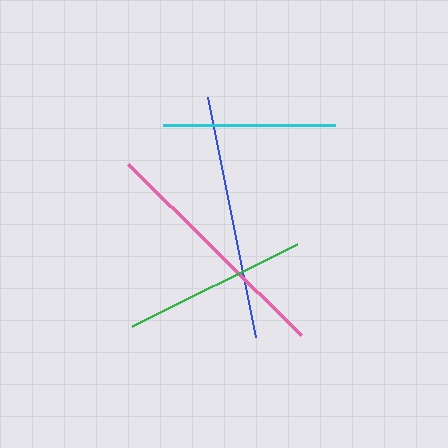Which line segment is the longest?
The blue line is the longest at approximately 245 pixels.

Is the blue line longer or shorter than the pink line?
The blue line is longer than the pink line.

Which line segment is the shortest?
The cyan line is the shortest at approximately 172 pixels.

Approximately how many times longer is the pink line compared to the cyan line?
The pink line is approximately 1.4 times the length of the cyan line.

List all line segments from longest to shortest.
From longest to shortest: blue, pink, green, cyan.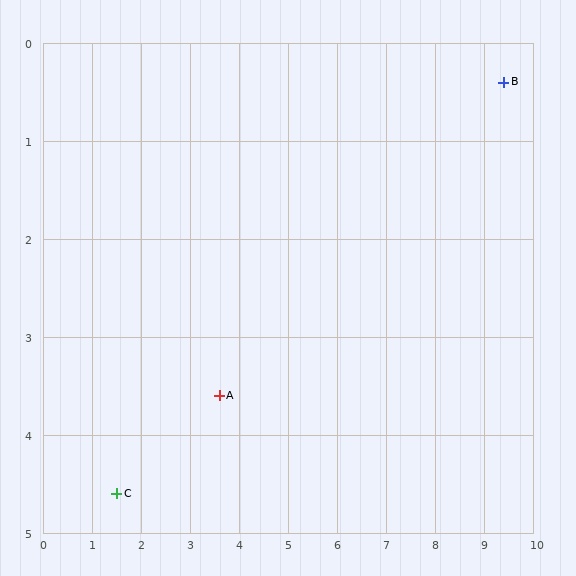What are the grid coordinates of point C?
Point C is at approximately (1.5, 4.6).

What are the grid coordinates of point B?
Point B is at approximately (9.4, 0.4).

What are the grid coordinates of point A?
Point A is at approximately (3.6, 3.6).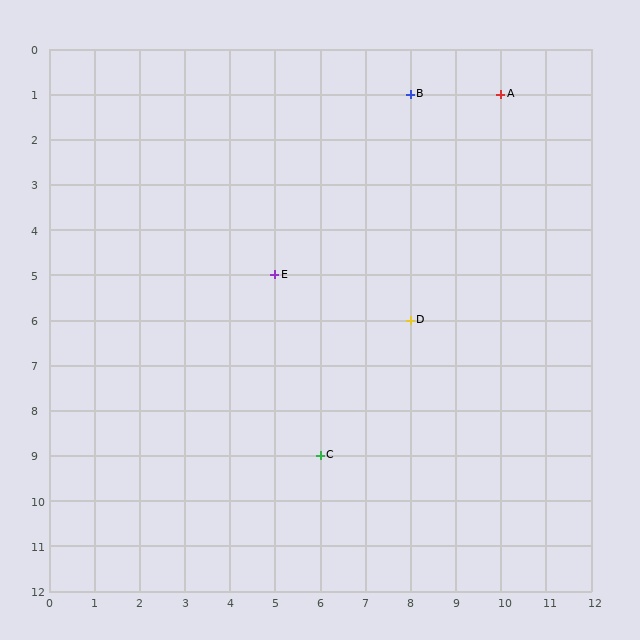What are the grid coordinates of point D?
Point D is at grid coordinates (8, 6).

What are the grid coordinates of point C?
Point C is at grid coordinates (6, 9).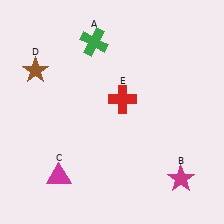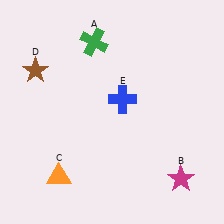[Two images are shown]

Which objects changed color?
C changed from magenta to orange. E changed from red to blue.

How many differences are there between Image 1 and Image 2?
There are 2 differences between the two images.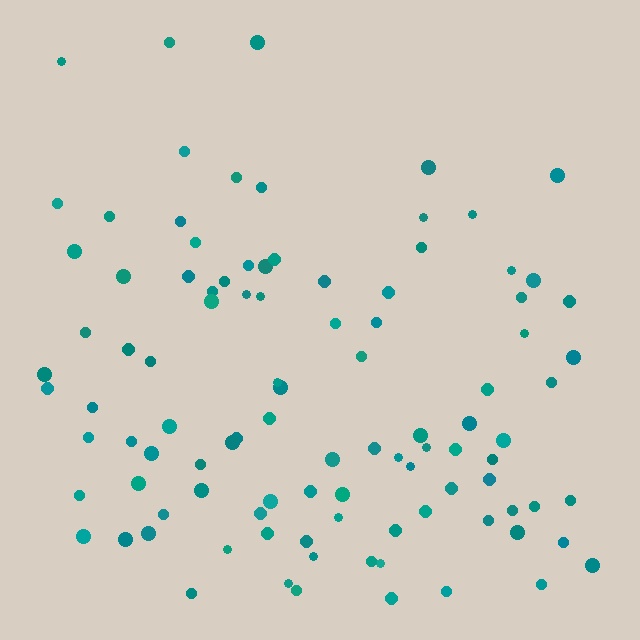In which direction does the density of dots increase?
From top to bottom, with the bottom side densest.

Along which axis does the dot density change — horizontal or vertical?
Vertical.